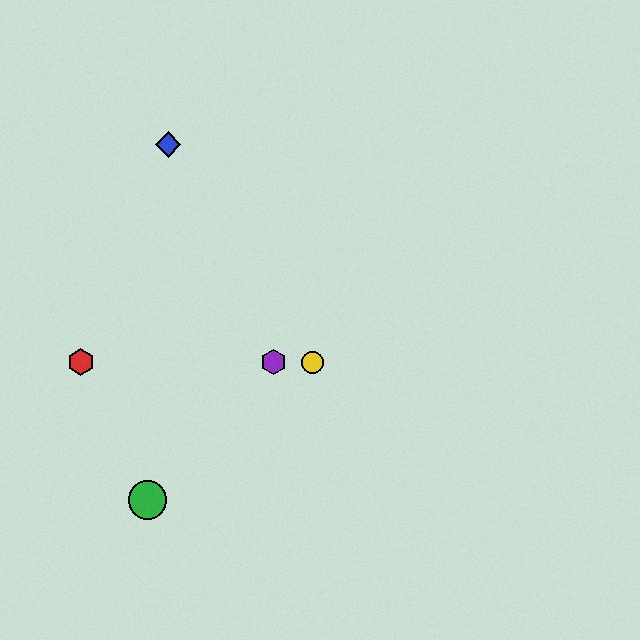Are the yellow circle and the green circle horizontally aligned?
No, the yellow circle is at y≈362 and the green circle is at y≈500.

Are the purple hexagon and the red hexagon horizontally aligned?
Yes, both are at y≈362.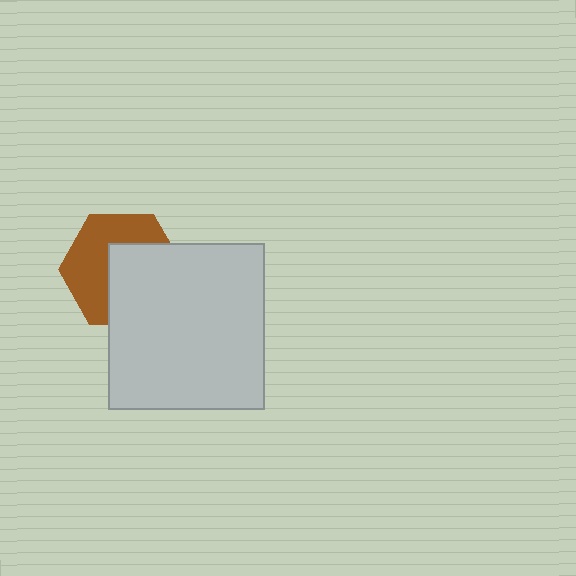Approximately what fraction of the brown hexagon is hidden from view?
Roughly 50% of the brown hexagon is hidden behind the light gray rectangle.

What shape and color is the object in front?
The object in front is a light gray rectangle.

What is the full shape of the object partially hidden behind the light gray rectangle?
The partially hidden object is a brown hexagon.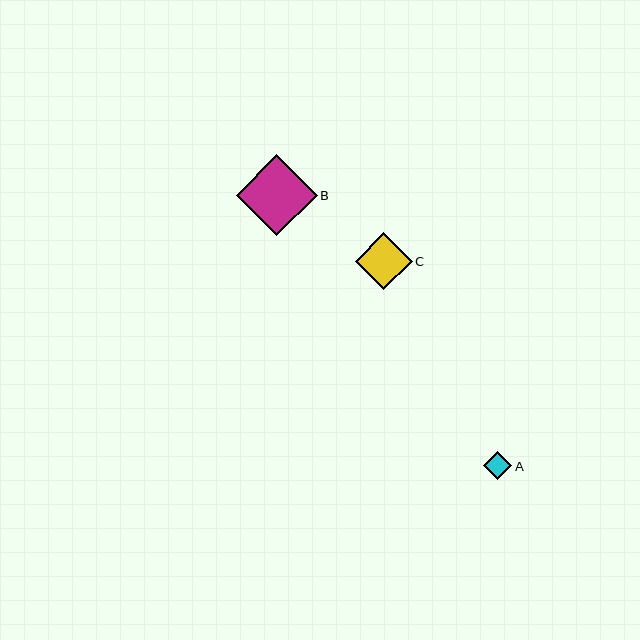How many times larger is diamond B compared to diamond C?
Diamond B is approximately 1.4 times the size of diamond C.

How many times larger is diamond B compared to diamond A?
Diamond B is approximately 2.8 times the size of diamond A.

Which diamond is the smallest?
Diamond A is the smallest with a size of approximately 28 pixels.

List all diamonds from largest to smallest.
From largest to smallest: B, C, A.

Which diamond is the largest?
Diamond B is the largest with a size of approximately 81 pixels.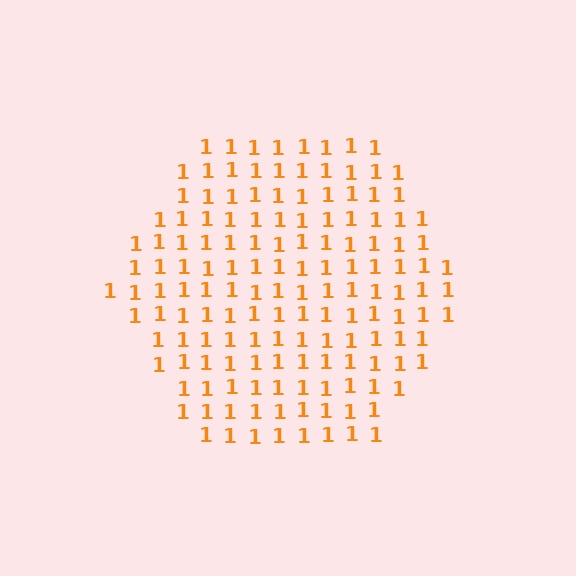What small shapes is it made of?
It is made of small digit 1's.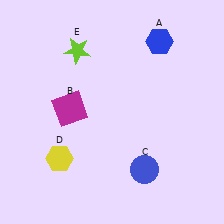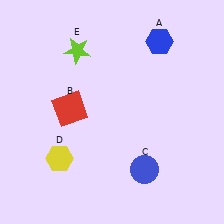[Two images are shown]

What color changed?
The square (B) changed from magenta in Image 1 to red in Image 2.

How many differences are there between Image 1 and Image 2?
There is 1 difference between the two images.